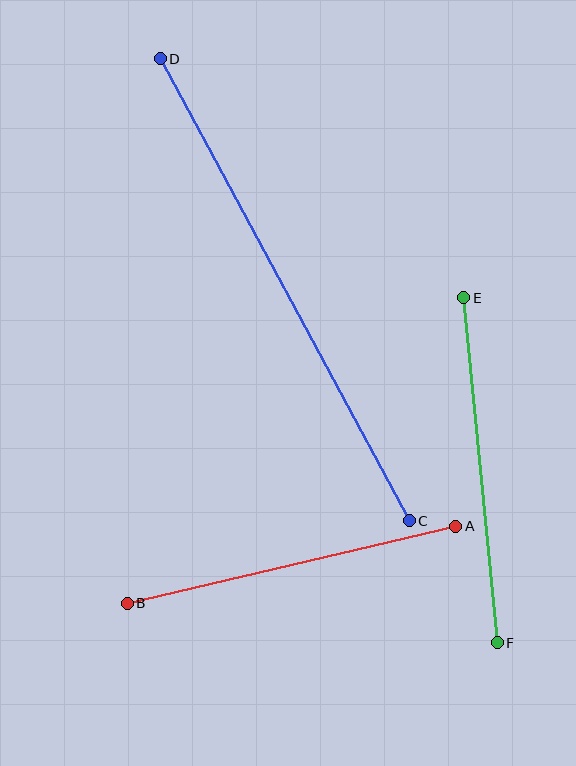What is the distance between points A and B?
The distance is approximately 337 pixels.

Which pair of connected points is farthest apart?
Points C and D are farthest apart.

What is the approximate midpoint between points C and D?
The midpoint is at approximately (285, 290) pixels.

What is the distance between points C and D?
The distance is approximately 525 pixels.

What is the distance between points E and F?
The distance is approximately 347 pixels.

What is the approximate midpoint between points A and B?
The midpoint is at approximately (291, 565) pixels.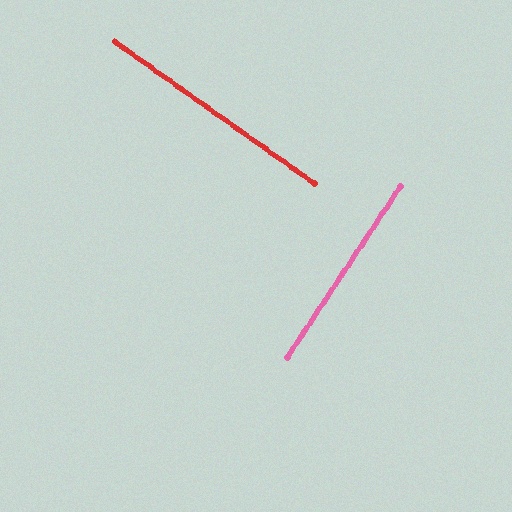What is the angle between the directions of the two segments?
Approximately 88 degrees.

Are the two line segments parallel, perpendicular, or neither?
Perpendicular — they meet at approximately 88°.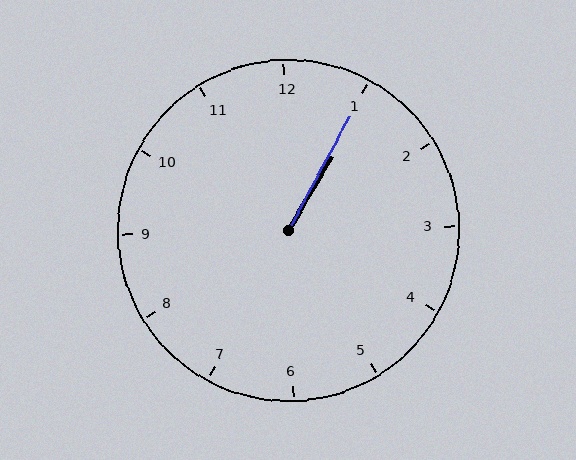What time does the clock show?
1:05.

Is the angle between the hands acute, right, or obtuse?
It is acute.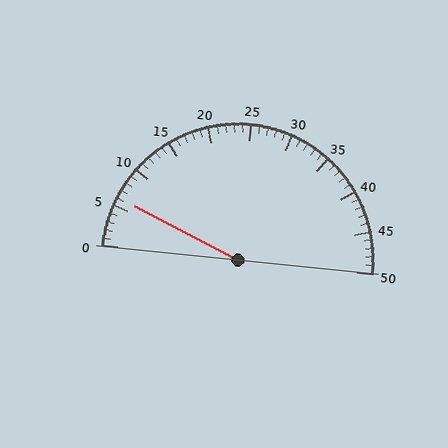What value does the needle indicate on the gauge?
The needle indicates approximately 6.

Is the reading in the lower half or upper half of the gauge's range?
The reading is in the lower half of the range (0 to 50).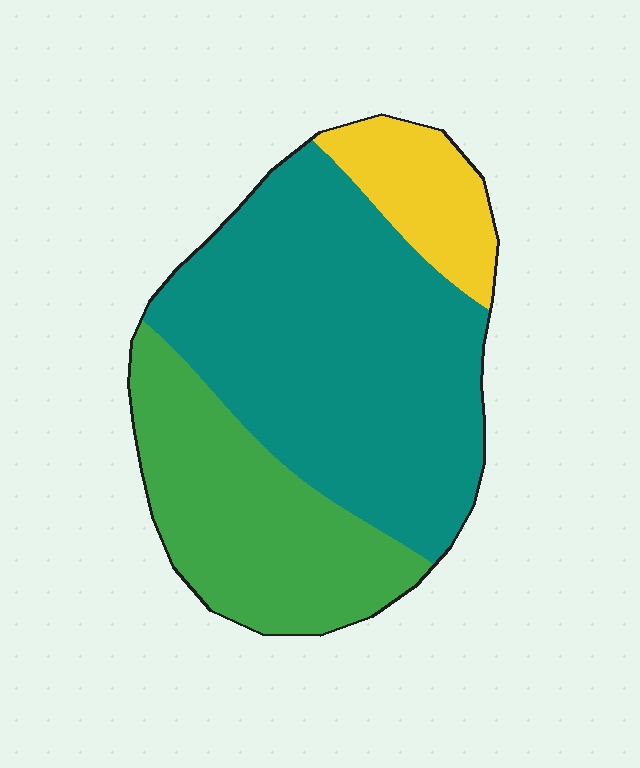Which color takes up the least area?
Yellow, at roughly 10%.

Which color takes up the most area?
Teal, at roughly 55%.